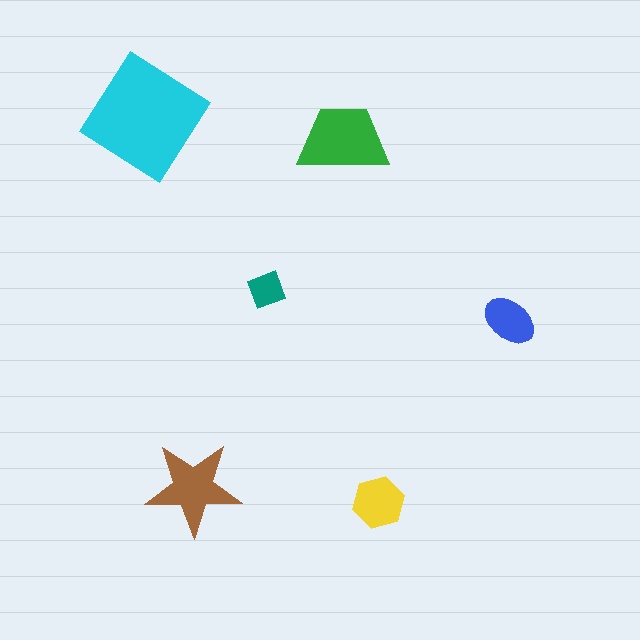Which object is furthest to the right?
The blue ellipse is rightmost.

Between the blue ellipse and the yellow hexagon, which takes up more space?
The yellow hexagon.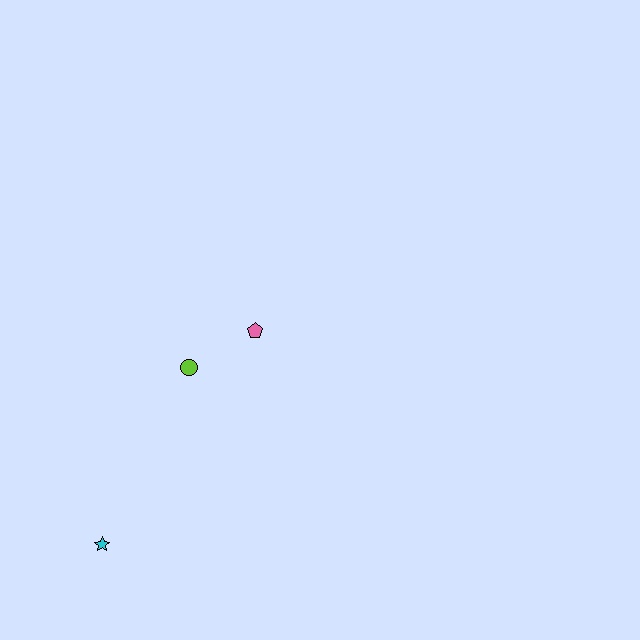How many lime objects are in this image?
There is 1 lime object.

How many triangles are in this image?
There are no triangles.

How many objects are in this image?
There are 3 objects.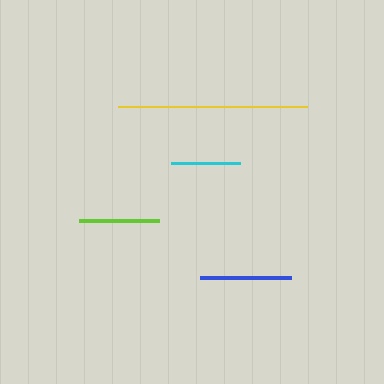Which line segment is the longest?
The yellow line is the longest at approximately 190 pixels.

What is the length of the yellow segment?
The yellow segment is approximately 190 pixels long.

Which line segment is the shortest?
The cyan line is the shortest at approximately 69 pixels.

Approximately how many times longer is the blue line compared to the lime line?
The blue line is approximately 1.1 times the length of the lime line.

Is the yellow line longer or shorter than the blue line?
The yellow line is longer than the blue line.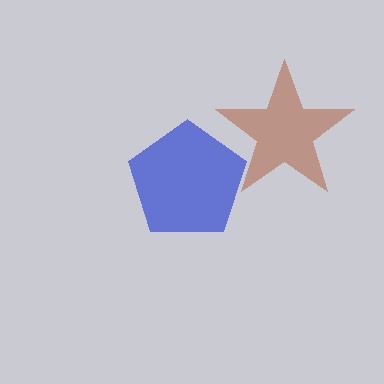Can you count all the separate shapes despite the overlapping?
Yes, there are 2 separate shapes.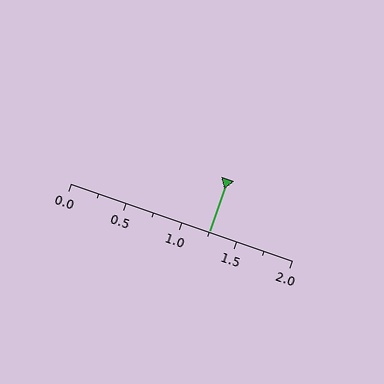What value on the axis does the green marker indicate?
The marker indicates approximately 1.25.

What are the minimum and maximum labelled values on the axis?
The axis runs from 0.0 to 2.0.